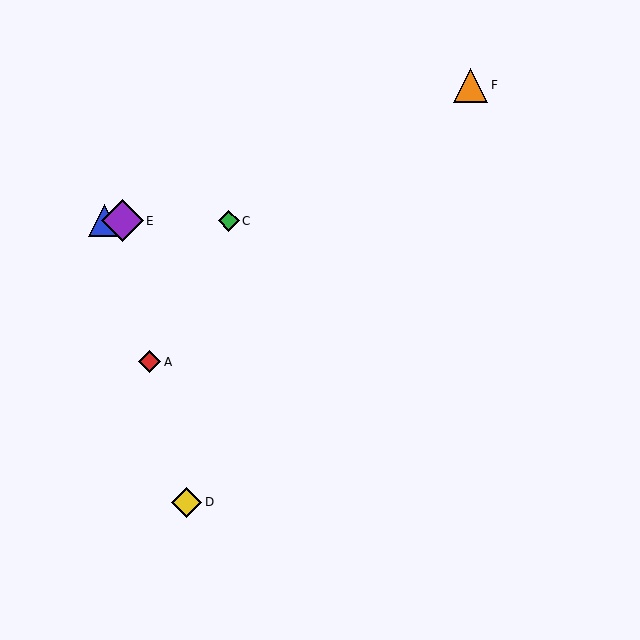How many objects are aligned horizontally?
3 objects (B, C, E) are aligned horizontally.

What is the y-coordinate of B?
Object B is at y≈221.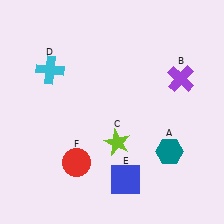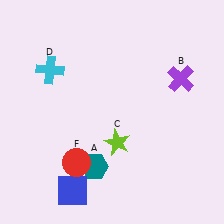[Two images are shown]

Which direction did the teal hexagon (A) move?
The teal hexagon (A) moved left.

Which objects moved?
The objects that moved are: the teal hexagon (A), the blue square (E).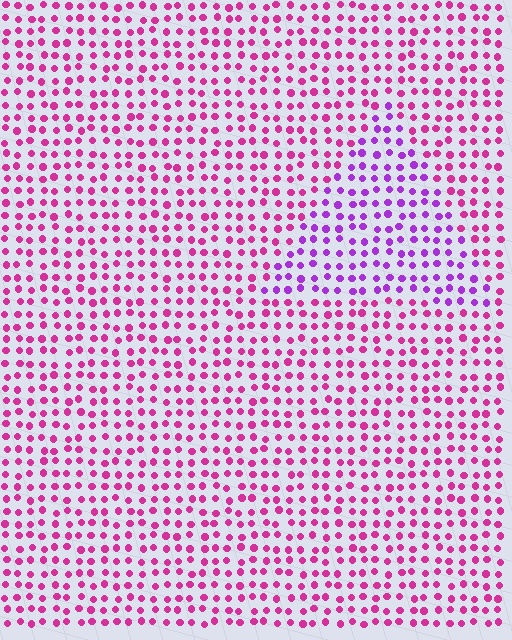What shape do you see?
I see a triangle.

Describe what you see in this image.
The image is filled with small magenta elements in a uniform arrangement. A triangle-shaped region is visible where the elements are tinted to a slightly different hue, forming a subtle color boundary.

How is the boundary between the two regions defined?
The boundary is defined purely by a slight shift in hue (about 38 degrees). Spacing, size, and orientation are identical on both sides.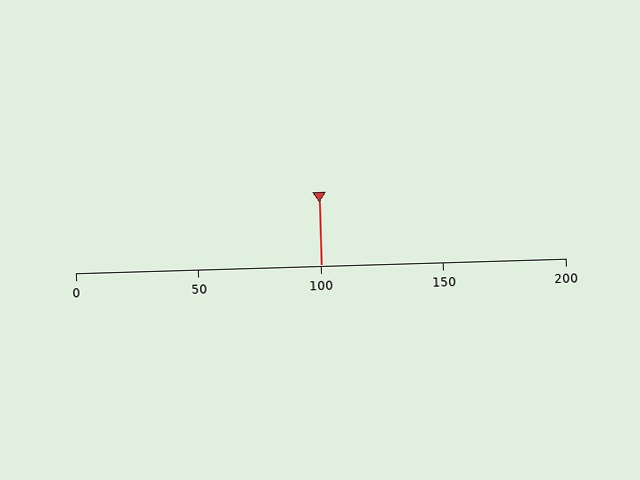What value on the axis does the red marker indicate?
The marker indicates approximately 100.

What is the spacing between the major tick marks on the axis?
The major ticks are spaced 50 apart.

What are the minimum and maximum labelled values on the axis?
The axis runs from 0 to 200.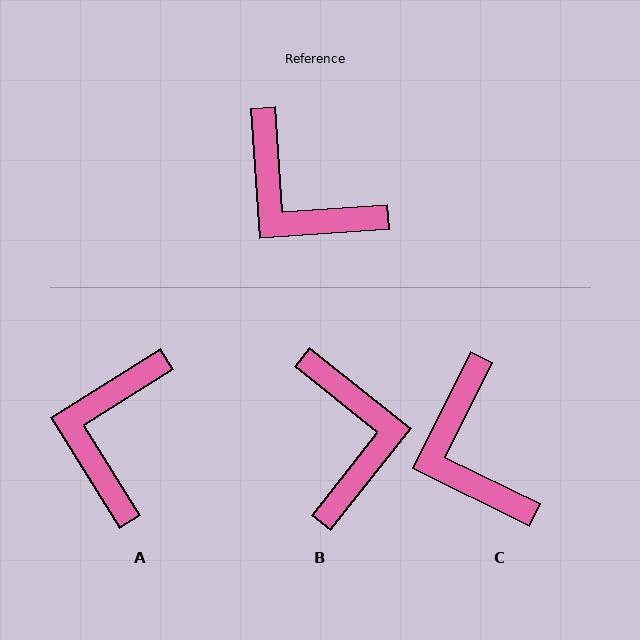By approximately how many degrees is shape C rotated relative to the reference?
Approximately 30 degrees clockwise.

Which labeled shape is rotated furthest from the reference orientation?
B, about 138 degrees away.